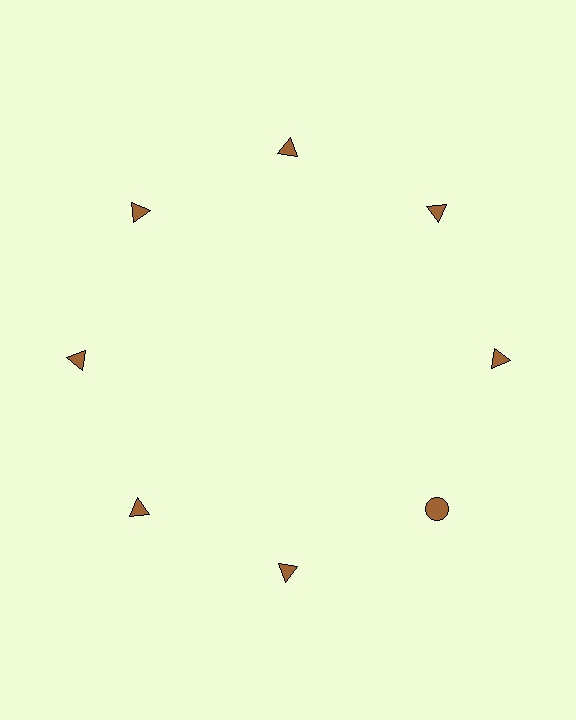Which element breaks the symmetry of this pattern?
The brown circle at roughly the 4 o'clock position breaks the symmetry. All other shapes are brown triangles.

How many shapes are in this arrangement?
There are 8 shapes arranged in a ring pattern.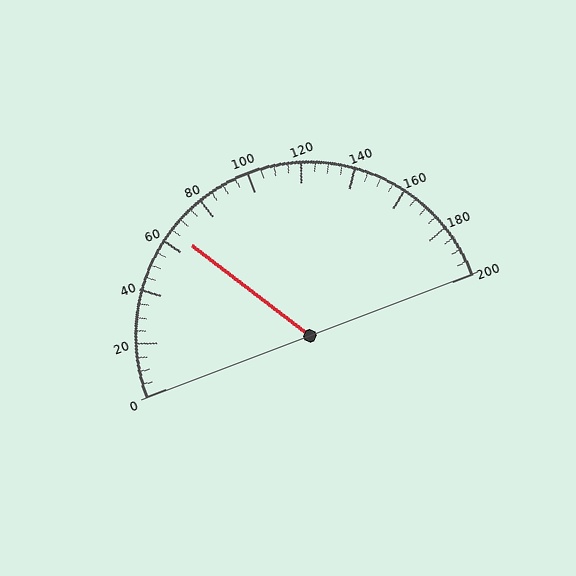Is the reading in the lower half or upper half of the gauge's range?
The reading is in the lower half of the range (0 to 200).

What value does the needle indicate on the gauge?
The needle indicates approximately 65.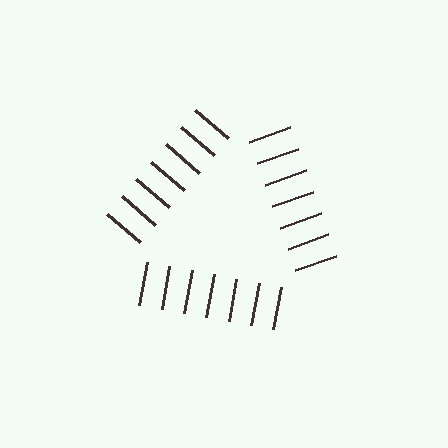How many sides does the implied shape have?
3 sides — the line-ends trace a triangle.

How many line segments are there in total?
21 — 7 along each of the 3 edges.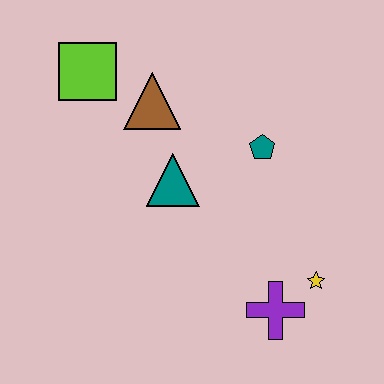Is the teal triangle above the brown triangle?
No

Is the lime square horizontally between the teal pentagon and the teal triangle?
No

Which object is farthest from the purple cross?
The lime square is farthest from the purple cross.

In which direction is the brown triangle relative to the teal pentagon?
The brown triangle is to the left of the teal pentagon.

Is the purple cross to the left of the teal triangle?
No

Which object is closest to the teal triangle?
The brown triangle is closest to the teal triangle.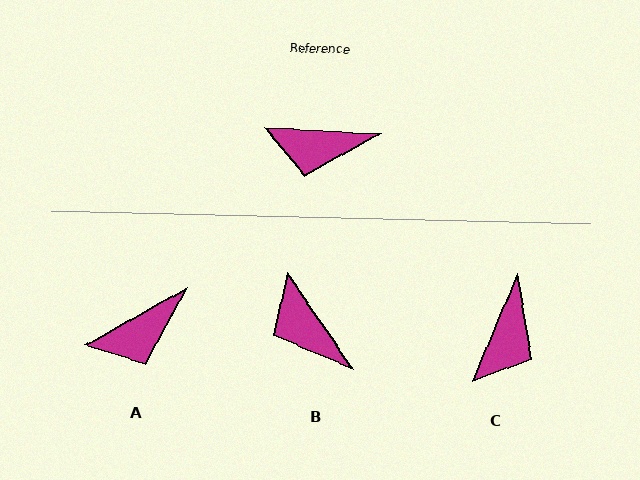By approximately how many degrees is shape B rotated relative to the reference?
Approximately 52 degrees clockwise.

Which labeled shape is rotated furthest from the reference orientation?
C, about 70 degrees away.